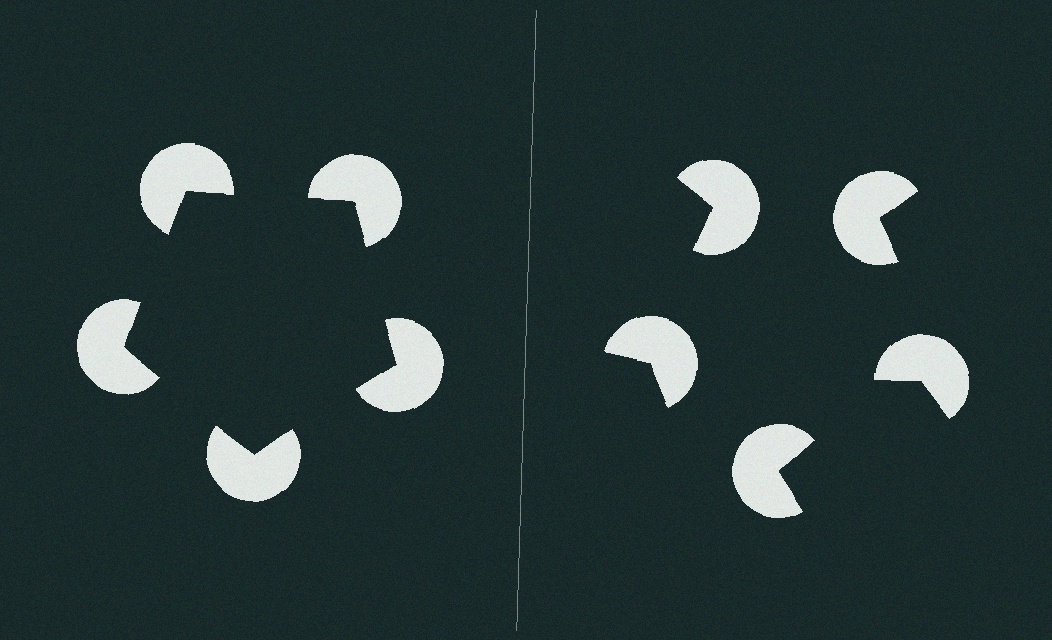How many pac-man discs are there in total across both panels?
10 — 5 on each side.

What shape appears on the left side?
An illusory pentagon.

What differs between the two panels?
The pac-man discs are positioned identically on both sides; only the wedge orientations differ. On the left they align to a pentagon; on the right they are misaligned.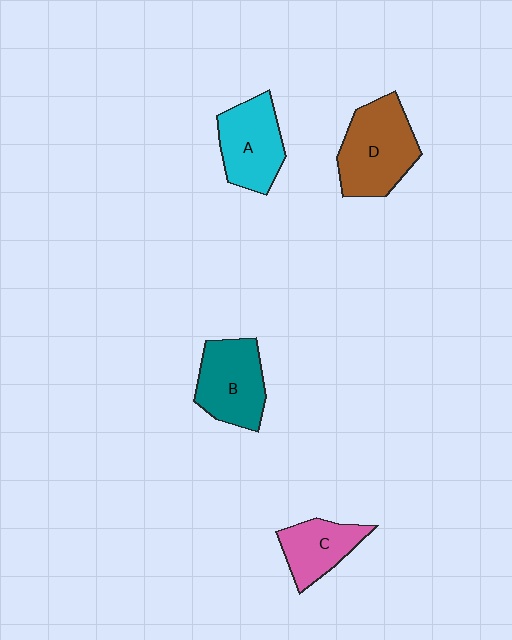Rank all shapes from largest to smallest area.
From largest to smallest: D (brown), B (teal), A (cyan), C (pink).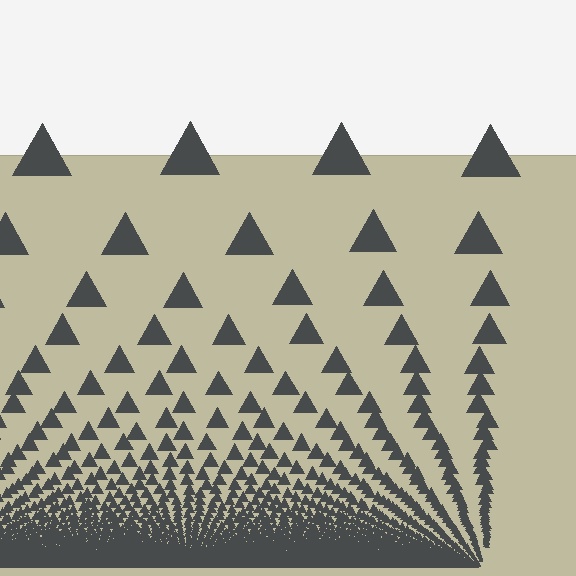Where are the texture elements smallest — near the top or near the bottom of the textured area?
Near the bottom.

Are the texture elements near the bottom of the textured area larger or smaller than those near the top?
Smaller. The gradient is inverted — elements near the bottom are smaller and denser.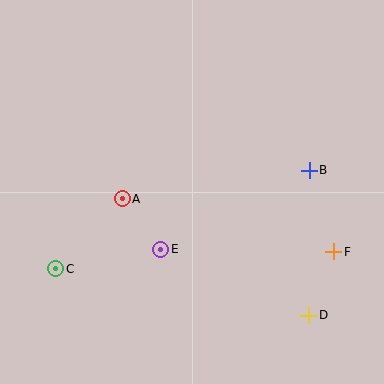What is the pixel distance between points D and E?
The distance between D and E is 162 pixels.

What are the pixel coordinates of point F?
Point F is at (334, 252).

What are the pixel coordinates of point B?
Point B is at (309, 170).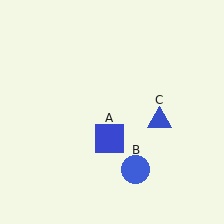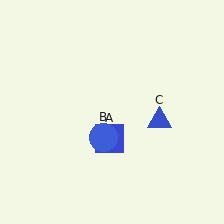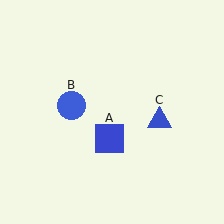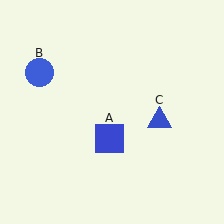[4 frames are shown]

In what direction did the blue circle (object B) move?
The blue circle (object B) moved up and to the left.